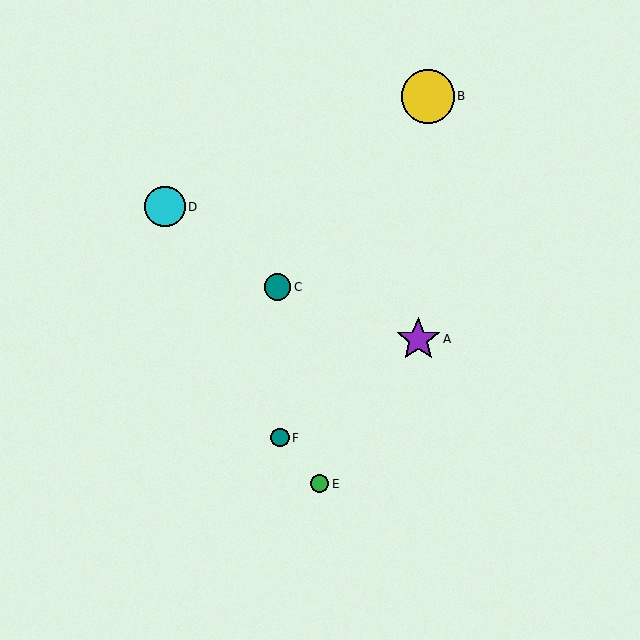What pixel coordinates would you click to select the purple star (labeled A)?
Click at (418, 339) to select the purple star A.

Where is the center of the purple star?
The center of the purple star is at (418, 339).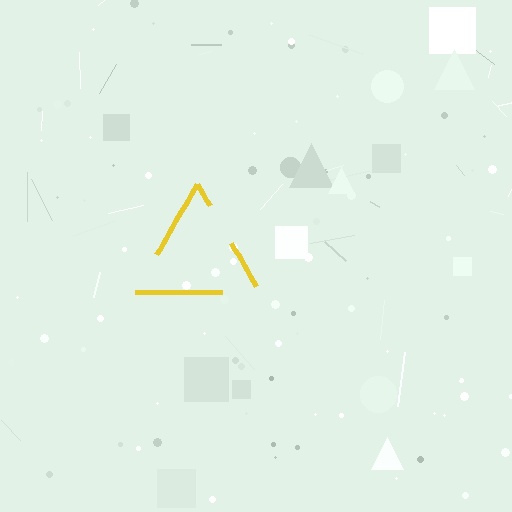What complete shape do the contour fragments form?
The contour fragments form a triangle.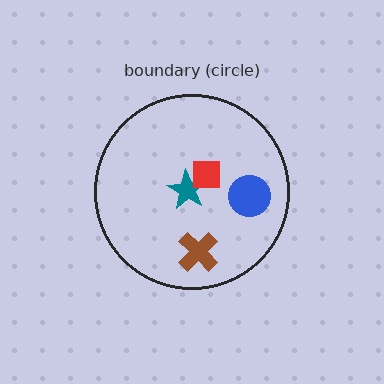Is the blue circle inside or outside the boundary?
Inside.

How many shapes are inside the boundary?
4 inside, 0 outside.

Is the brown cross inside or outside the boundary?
Inside.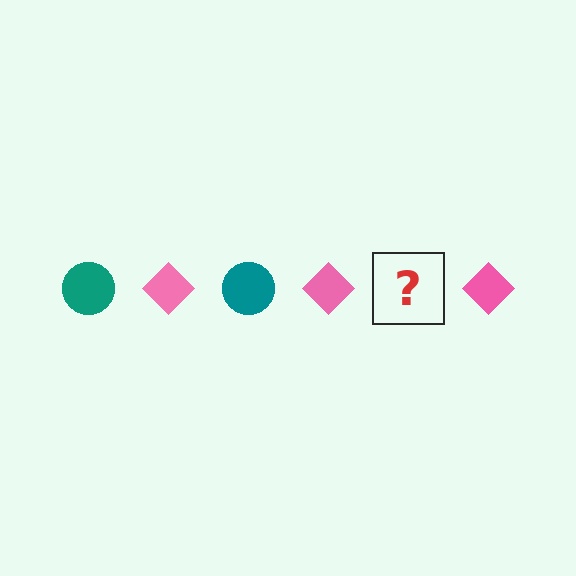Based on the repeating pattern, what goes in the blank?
The blank should be a teal circle.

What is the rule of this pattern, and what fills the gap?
The rule is that the pattern alternates between teal circle and pink diamond. The gap should be filled with a teal circle.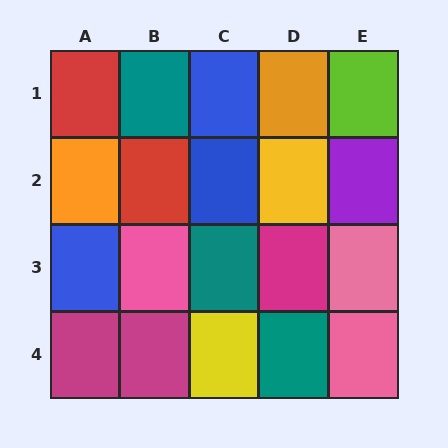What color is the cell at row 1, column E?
Lime.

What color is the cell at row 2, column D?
Yellow.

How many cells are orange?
2 cells are orange.